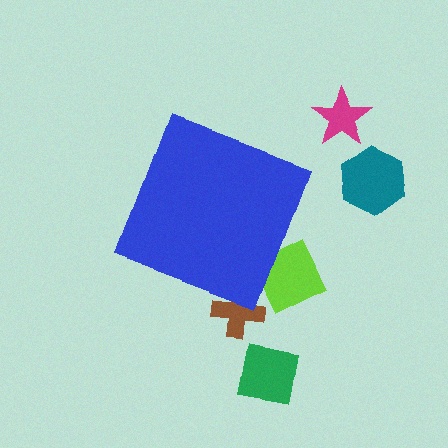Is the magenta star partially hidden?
No, the magenta star is fully visible.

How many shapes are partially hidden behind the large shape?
2 shapes are partially hidden.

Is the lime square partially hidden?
Yes, the lime square is partially hidden behind the blue diamond.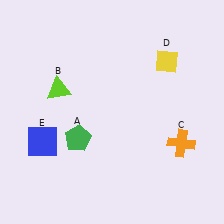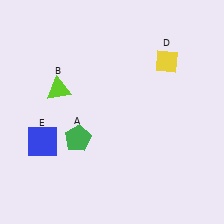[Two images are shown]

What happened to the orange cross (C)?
The orange cross (C) was removed in Image 2. It was in the bottom-right area of Image 1.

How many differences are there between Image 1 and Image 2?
There is 1 difference between the two images.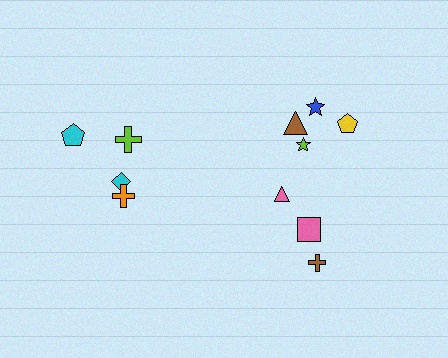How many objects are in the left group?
There are 4 objects.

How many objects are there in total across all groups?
There are 11 objects.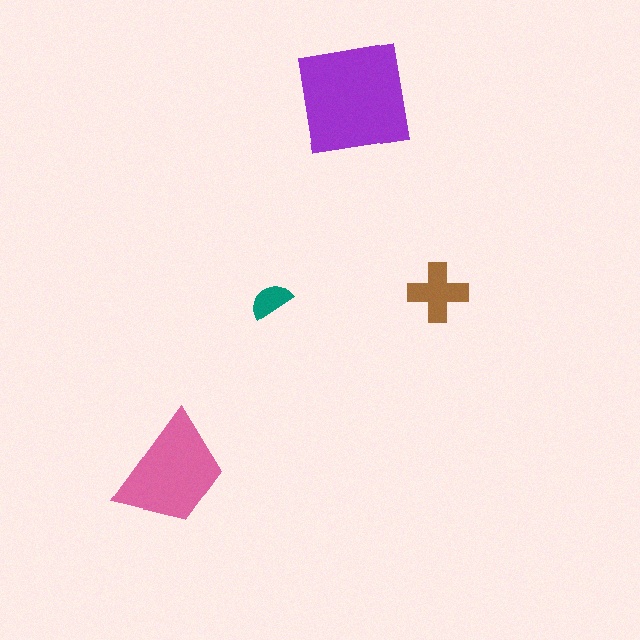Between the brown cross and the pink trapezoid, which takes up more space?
The pink trapezoid.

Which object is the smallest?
The teal semicircle.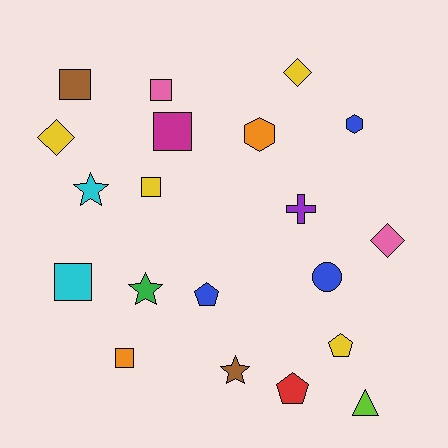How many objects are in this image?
There are 20 objects.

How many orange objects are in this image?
There are 2 orange objects.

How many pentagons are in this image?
There are 3 pentagons.